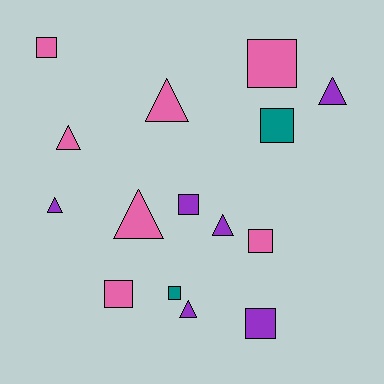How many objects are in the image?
There are 15 objects.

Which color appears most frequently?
Pink, with 7 objects.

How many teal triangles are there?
There are no teal triangles.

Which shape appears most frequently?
Square, with 8 objects.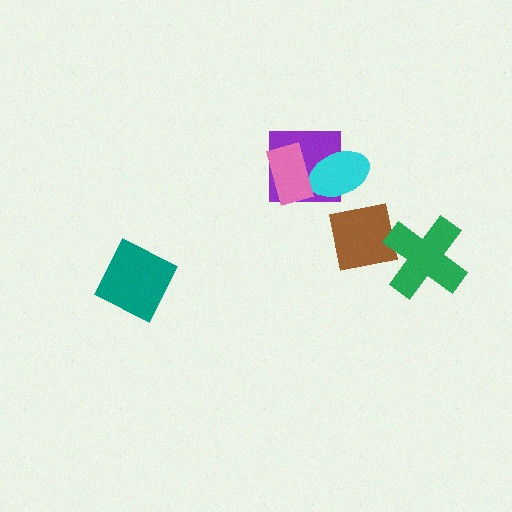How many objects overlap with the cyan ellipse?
2 objects overlap with the cyan ellipse.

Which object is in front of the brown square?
The green cross is in front of the brown square.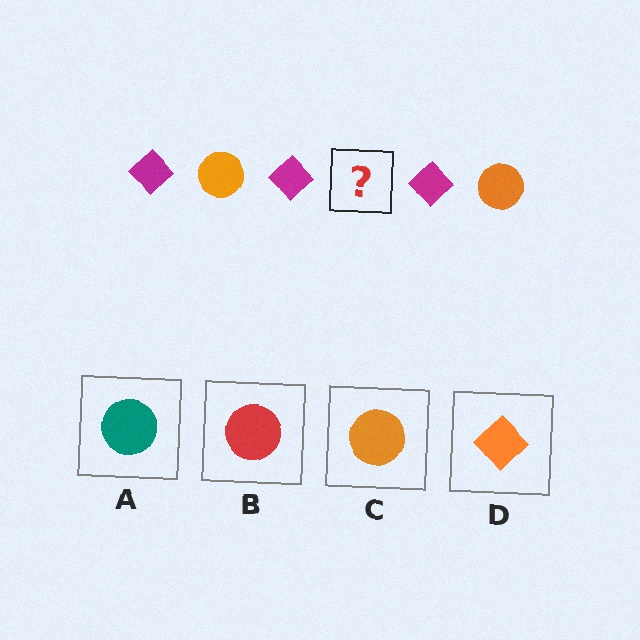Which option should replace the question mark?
Option C.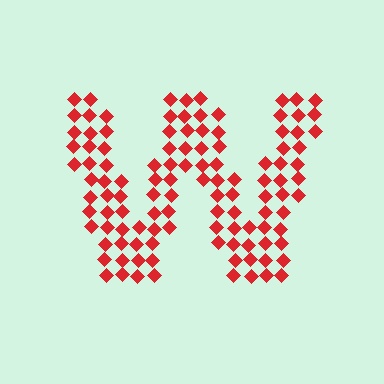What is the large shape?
The large shape is the letter W.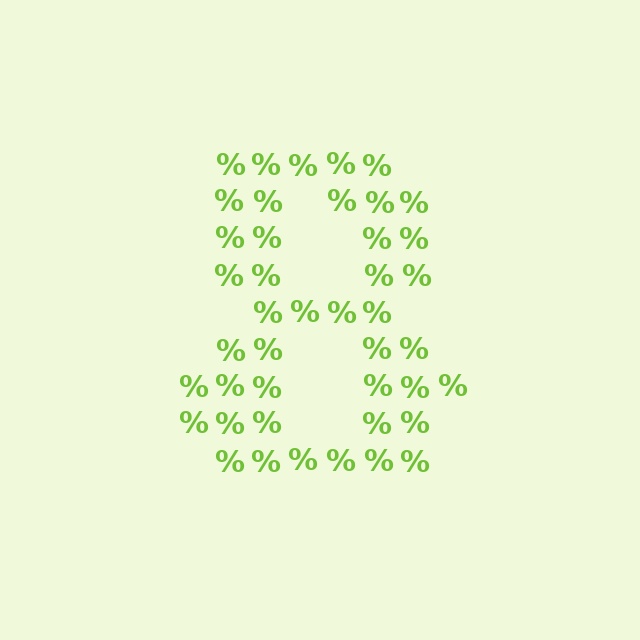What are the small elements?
The small elements are percent signs.